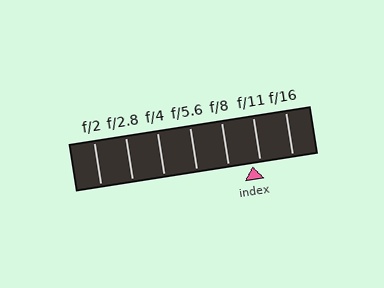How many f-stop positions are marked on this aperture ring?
There are 7 f-stop positions marked.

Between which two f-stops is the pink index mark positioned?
The index mark is between f/8 and f/11.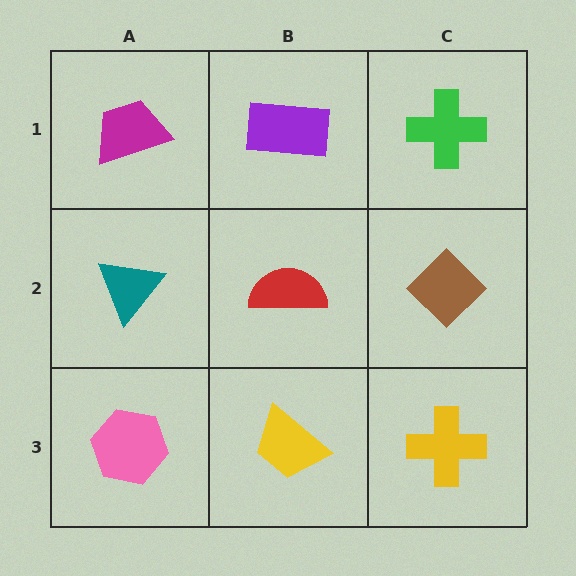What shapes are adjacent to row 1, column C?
A brown diamond (row 2, column C), a purple rectangle (row 1, column B).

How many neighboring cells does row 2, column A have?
3.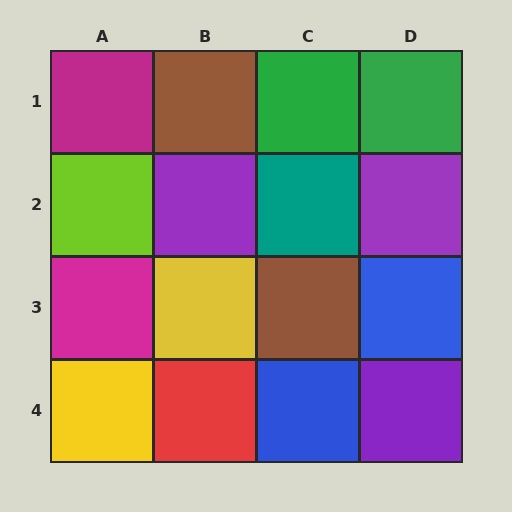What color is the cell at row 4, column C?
Blue.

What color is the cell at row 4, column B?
Red.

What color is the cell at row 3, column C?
Brown.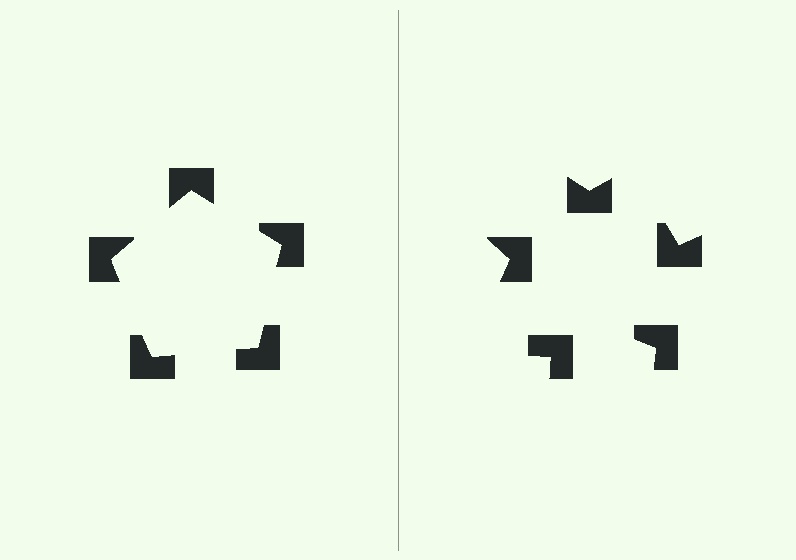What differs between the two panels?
The notched squares are positioned identically on both sides; only the wedge orientations differ. On the left they align to a pentagon; on the right they are misaligned.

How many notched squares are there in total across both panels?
10 — 5 on each side.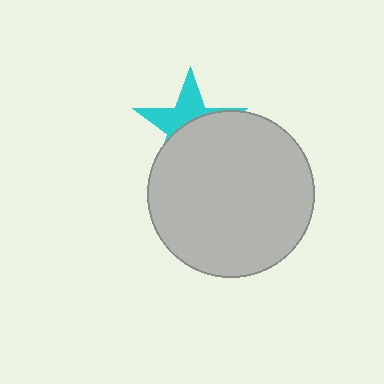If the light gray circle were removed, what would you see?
You would see the complete cyan star.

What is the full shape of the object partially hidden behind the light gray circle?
The partially hidden object is a cyan star.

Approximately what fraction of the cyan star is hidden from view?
Roughly 57% of the cyan star is hidden behind the light gray circle.